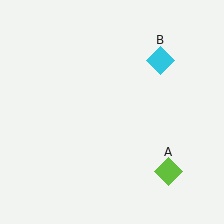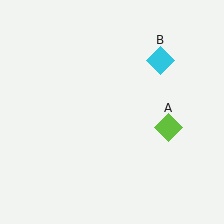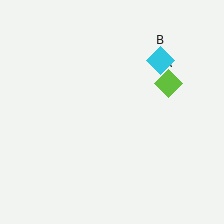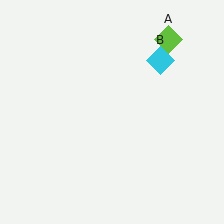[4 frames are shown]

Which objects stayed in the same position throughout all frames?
Cyan diamond (object B) remained stationary.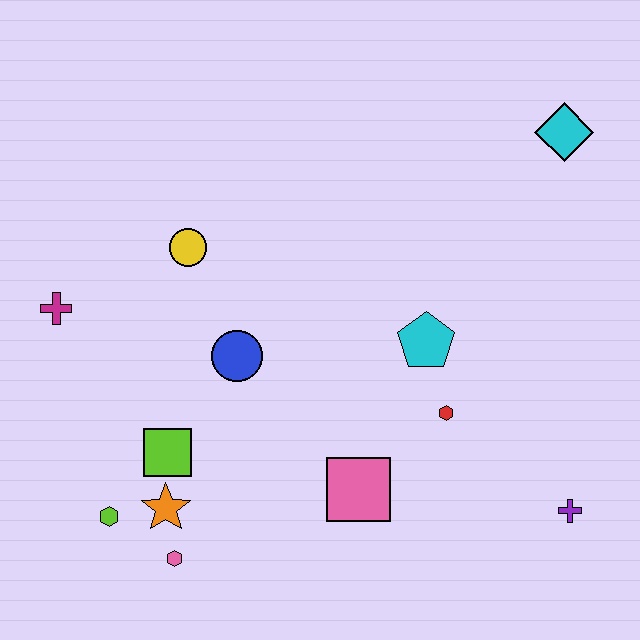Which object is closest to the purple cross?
The red hexagon is closest to the purple cross.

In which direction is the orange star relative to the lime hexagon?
The orange star is to the right of the lime hexagon.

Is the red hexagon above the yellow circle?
No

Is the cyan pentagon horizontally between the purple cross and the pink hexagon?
Yes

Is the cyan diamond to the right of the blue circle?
Yes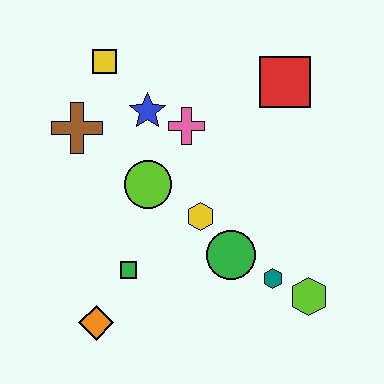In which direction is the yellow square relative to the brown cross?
The yellow square is above the brown cross.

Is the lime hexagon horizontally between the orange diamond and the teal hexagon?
No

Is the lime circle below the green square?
No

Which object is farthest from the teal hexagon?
The yellow square is farthest from the teal hexagon.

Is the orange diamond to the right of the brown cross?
Yes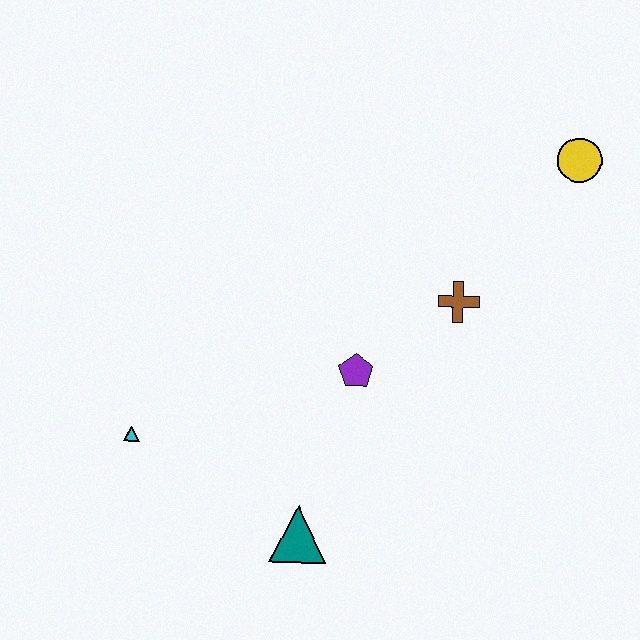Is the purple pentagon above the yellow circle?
No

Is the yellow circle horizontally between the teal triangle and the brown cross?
No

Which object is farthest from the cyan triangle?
The yellow circle is farthest from the cyan triangle.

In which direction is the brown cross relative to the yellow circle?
The brown cross is below the yellow circle.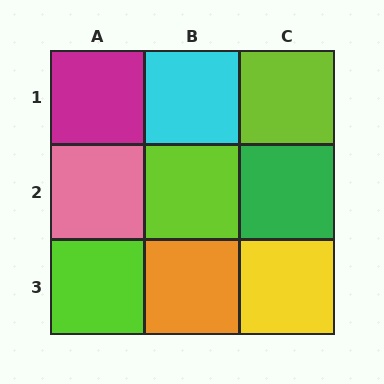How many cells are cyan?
1 cell is cyan.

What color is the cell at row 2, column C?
Green.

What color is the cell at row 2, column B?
Lime.